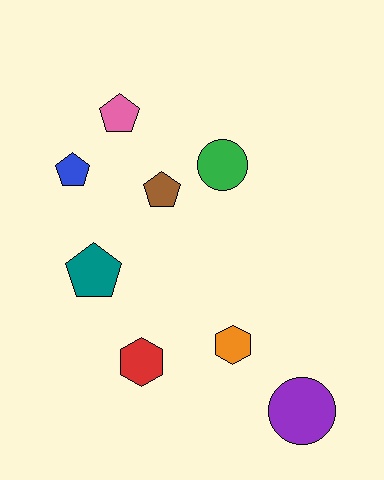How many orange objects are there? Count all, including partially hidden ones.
There is 1 orange object.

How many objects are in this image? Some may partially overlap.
There are 8 objects.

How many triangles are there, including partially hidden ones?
There are no triangles.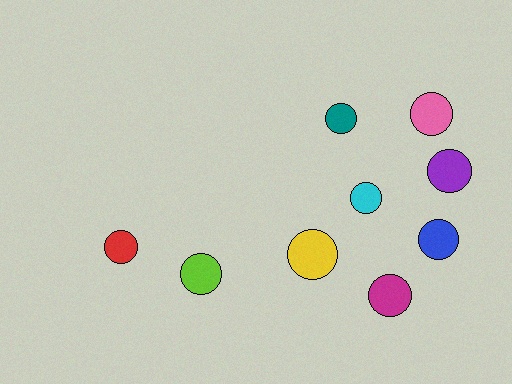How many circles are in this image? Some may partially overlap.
There are 9 circles.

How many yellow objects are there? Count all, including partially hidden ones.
There is 1 yellow object.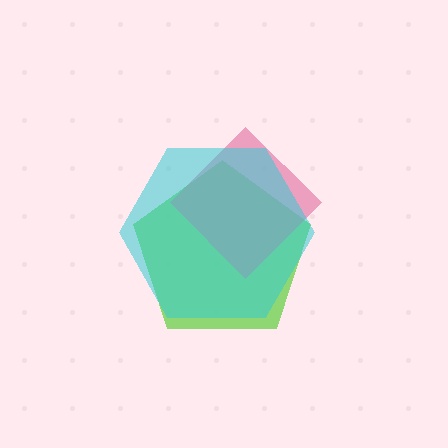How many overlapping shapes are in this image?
There are 3 overlapping shapes in the image.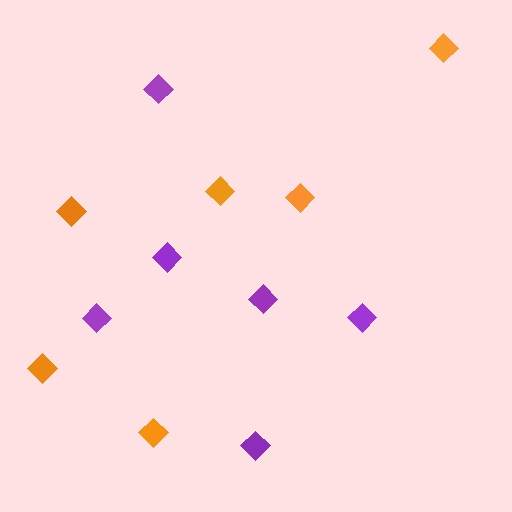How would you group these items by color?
There are 2 groups: one group of purple diamonds (6) and one group of orange diamonds (6).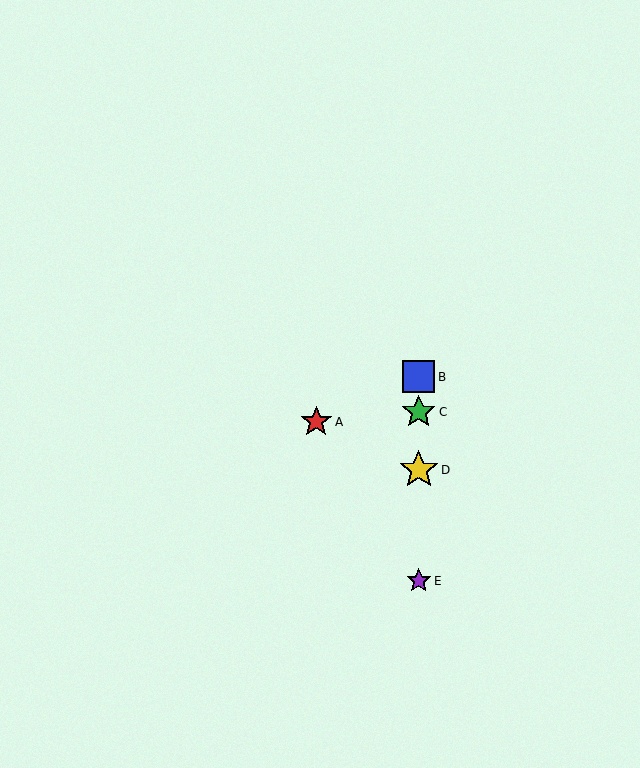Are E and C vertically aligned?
Yes, both are at x≈419.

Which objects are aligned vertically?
Objects B, C, D, E are aligned vertically.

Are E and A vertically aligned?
No, E is at x≈419 and A is at x≈316.